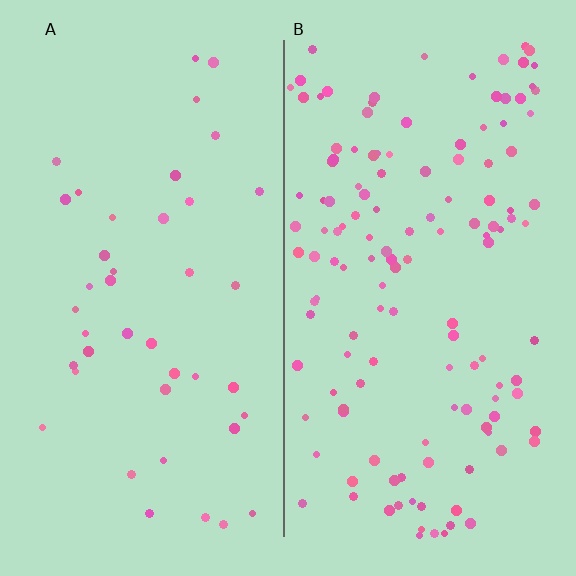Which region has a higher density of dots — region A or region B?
B (the right).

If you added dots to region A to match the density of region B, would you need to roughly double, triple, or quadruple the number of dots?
Approximately triple.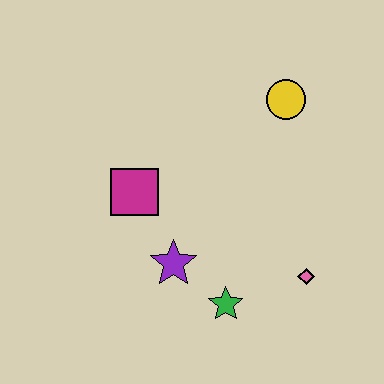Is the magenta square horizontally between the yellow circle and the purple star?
No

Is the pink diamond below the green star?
No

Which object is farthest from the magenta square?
The pink diamond is farthest from the magenta square.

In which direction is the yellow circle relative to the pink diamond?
The yellow circle is above the pink diamond.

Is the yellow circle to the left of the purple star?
No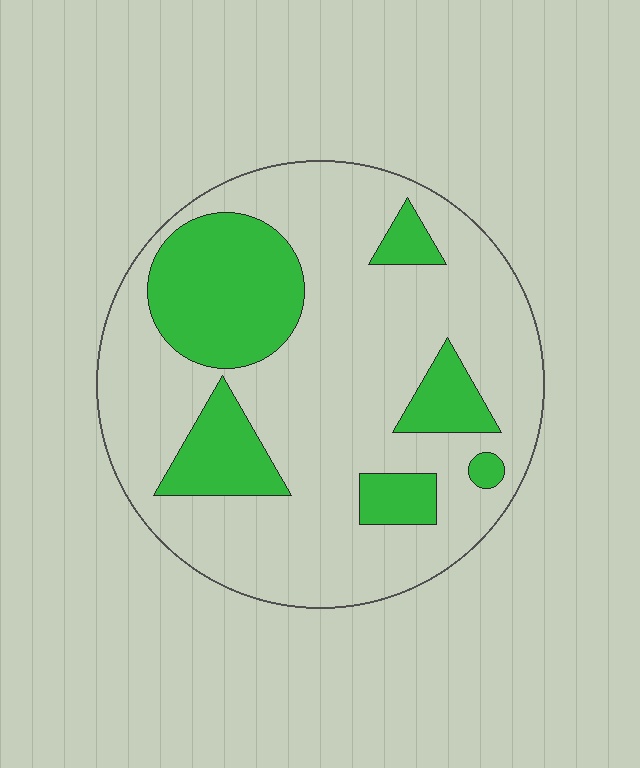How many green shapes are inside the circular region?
6.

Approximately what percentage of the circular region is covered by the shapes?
Approximately 25%.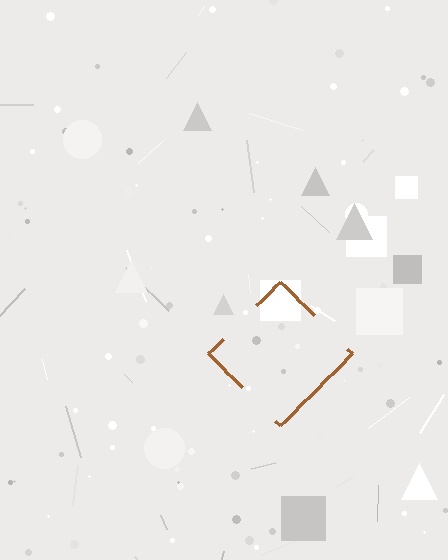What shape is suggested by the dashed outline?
The dashed outline suggests a diamond.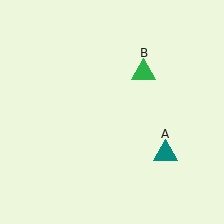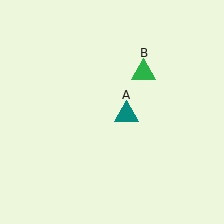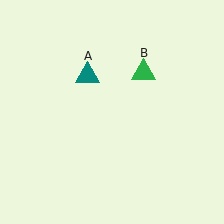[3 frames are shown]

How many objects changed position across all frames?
1 object changed position: teal triangle (object A).